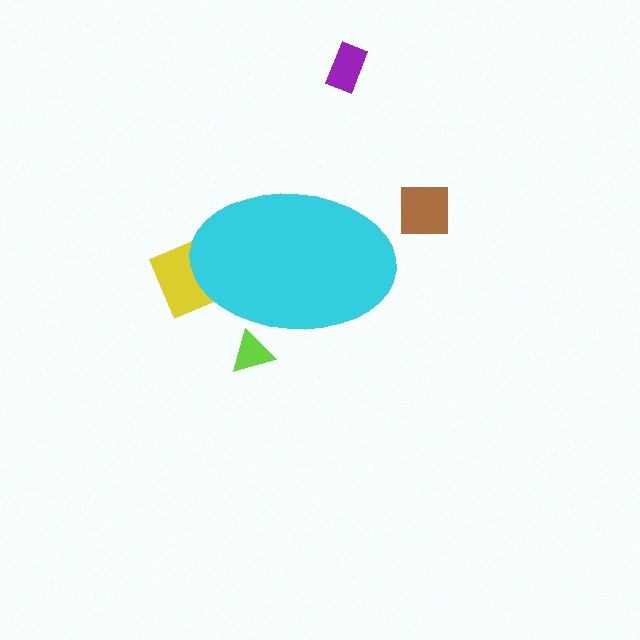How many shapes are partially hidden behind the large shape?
2 shapes are partially hidden.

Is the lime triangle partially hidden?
Yes, the lime triangle is partially hidden behind the cyan ellipse.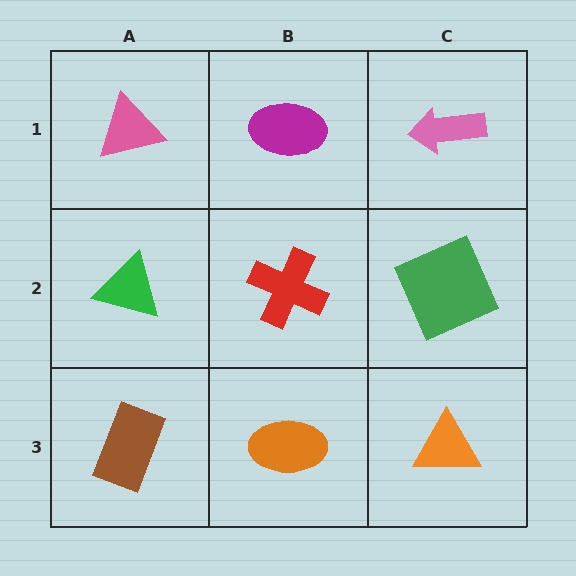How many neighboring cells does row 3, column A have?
2.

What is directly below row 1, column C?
A green square.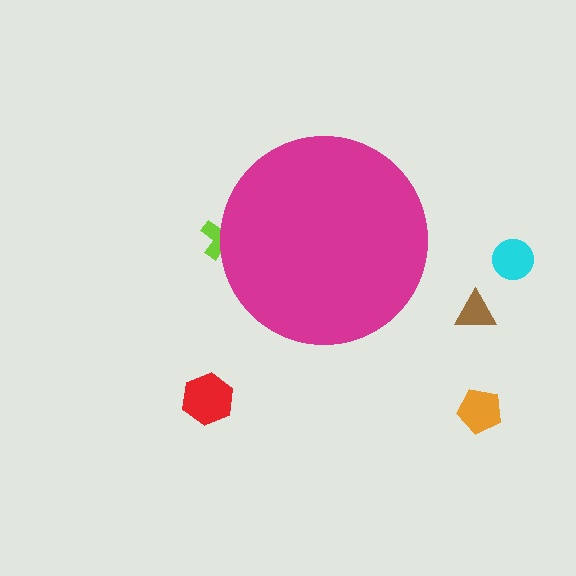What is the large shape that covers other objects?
A magenta circle.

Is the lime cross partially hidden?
Yes, the lime cross is partially hidden behind the magenta circle.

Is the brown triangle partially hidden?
No, the brown triangle is fully visible.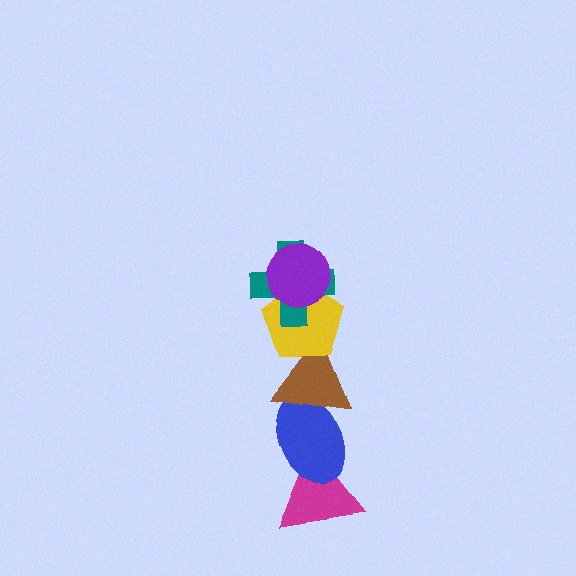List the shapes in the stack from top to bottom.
From top to bottom: the purple circle, the teal cross, the yellow pentagon, the brown triangle, the blue ellipse, the magenta triangle.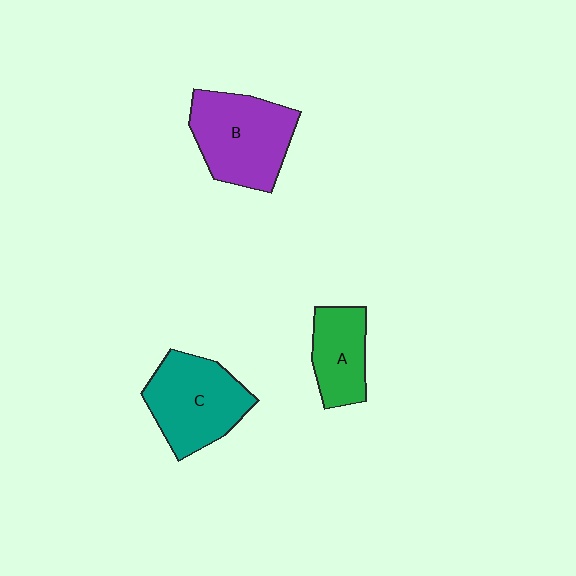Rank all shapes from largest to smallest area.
From largest to smallest: B (purple), C (teal), A (green).